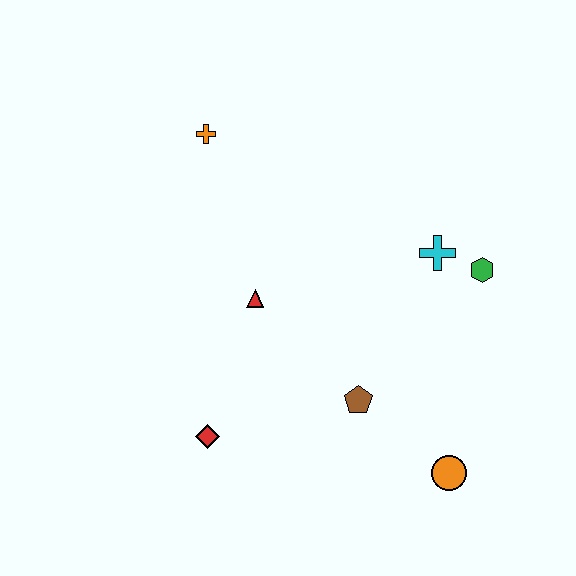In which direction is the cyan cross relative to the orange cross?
The cyan cross is to the right of the orange cross.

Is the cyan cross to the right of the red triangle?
Yes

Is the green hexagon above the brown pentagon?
Yes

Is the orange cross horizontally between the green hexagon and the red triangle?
No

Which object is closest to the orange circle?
The brown pentagon is closest to the orange circle.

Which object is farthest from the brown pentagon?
The orange cross is farthest from the brown pentagon.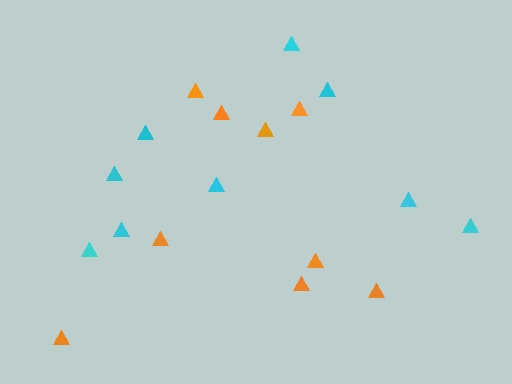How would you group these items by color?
There are 2 groups: one group of cyan triangles (9) and one group of orange triangles (9).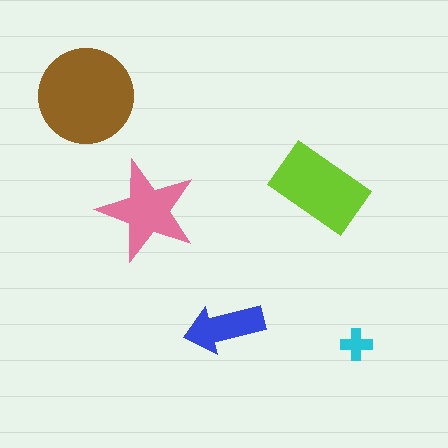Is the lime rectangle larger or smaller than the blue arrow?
Larger.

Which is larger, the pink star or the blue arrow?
The pink star.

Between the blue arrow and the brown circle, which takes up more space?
The brown circle.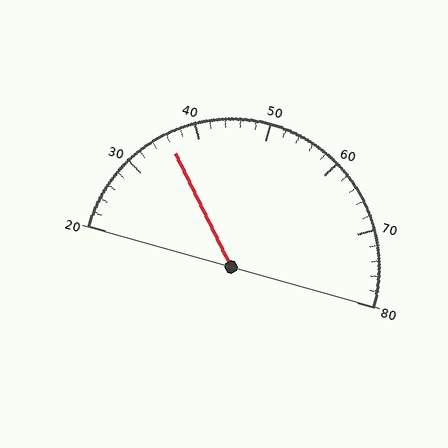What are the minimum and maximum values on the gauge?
The gauge ranges from 20 to 80.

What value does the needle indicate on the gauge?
The needle indicates approximately 36.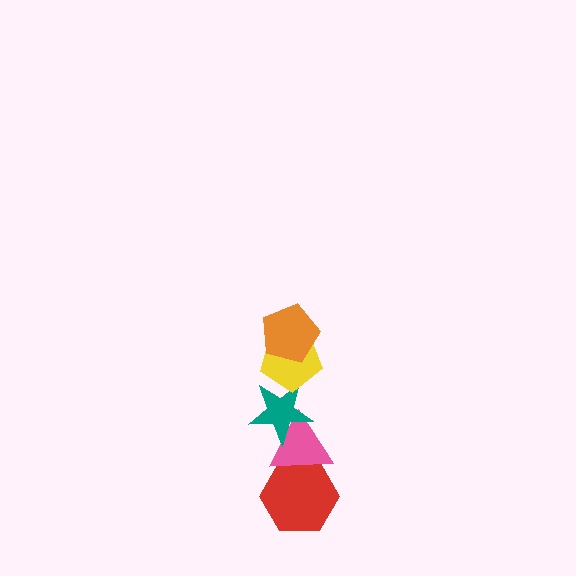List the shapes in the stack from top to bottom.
From top to bottom: the orange pentagon, the yellow pentagon, the teal star, the pink triangle, the red hexagon.